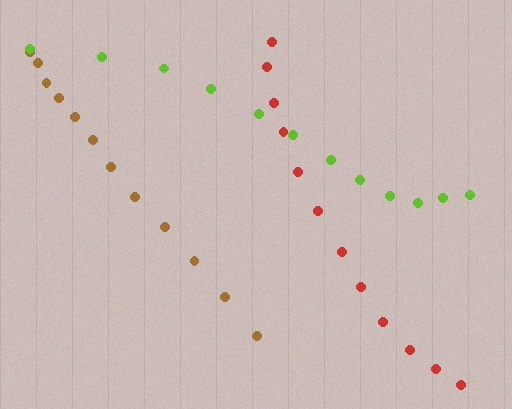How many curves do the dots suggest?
There are 3 distinct paths.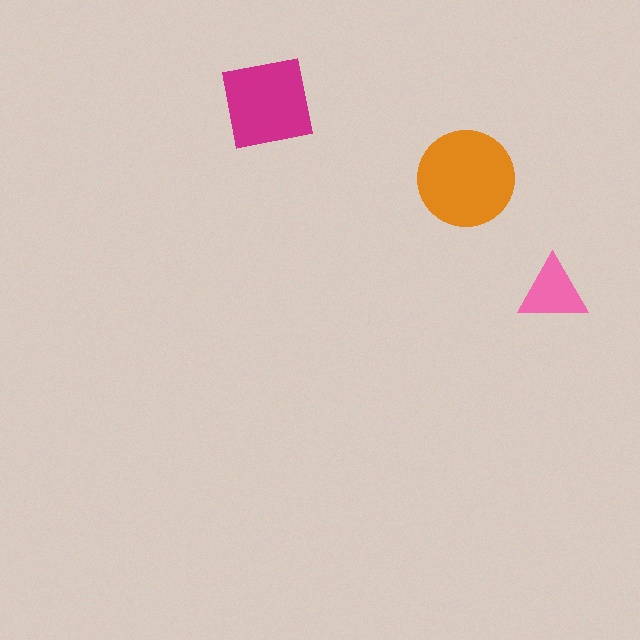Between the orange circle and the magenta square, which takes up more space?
The orange circle.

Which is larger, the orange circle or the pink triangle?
The orange circle.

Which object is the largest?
The orange circle.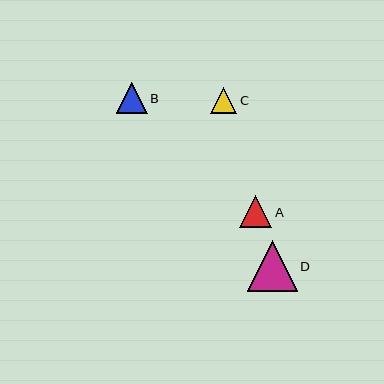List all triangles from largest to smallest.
From largest to smallest: D, A, B, C.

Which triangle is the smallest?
Triangle C is the smallest with a size of approximately 27 pixels.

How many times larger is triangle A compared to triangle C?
Triangle A is approximately 1.2 times the size of triangle C.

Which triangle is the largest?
Triangle D is the largest with a size of approximately 50 pixels.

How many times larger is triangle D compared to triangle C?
Triangle D is approximately 1.9 times the size of triangle C.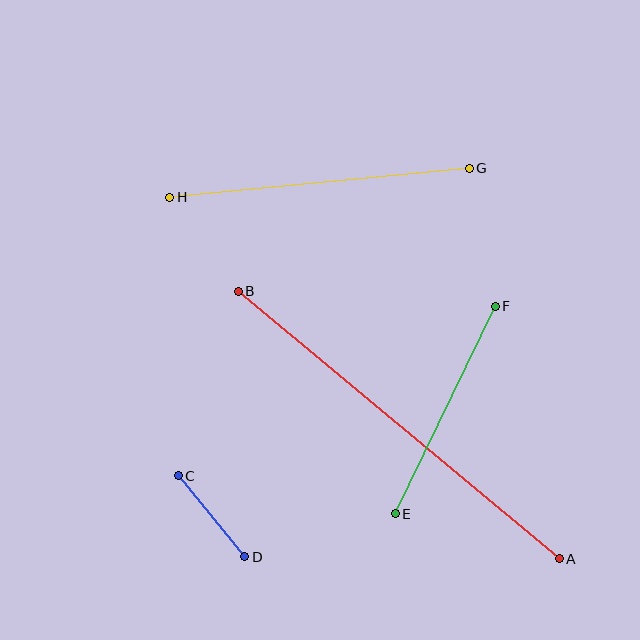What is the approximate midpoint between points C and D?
The midpoint is at approximately (212, 516) pixels.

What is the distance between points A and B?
The distance is approximately 418 pixels.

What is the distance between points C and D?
The distance is approximately 105 pixels.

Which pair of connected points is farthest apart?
Points A and B are farthest apart.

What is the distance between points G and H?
The distance is approximately 301 pixels.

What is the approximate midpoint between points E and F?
The midpoint is at approximately (445, 410) pixels.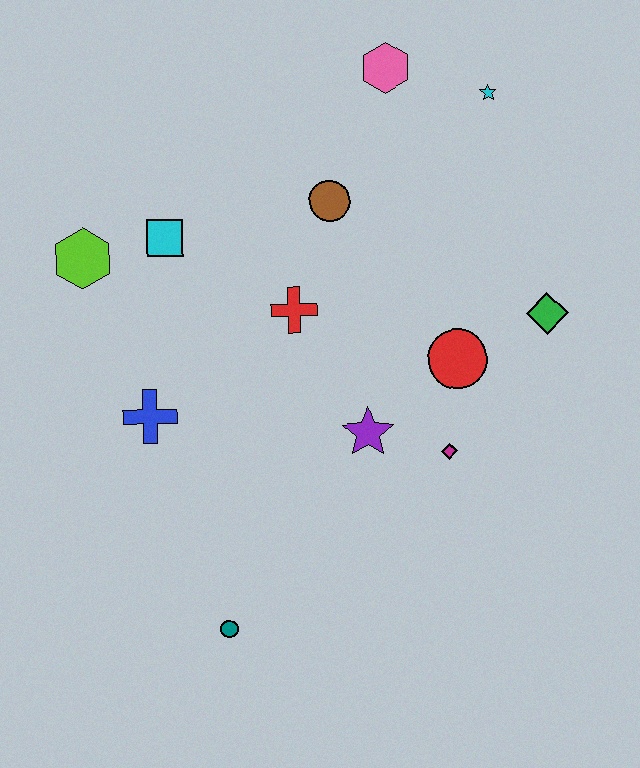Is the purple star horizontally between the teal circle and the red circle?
Yes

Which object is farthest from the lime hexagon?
The green diamond is farthest from the lime hexagon.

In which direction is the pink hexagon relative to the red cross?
The pink hexagon is above the red cross.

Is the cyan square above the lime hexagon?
Yes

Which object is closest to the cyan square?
The lime hexagon is closest to the cyan square.